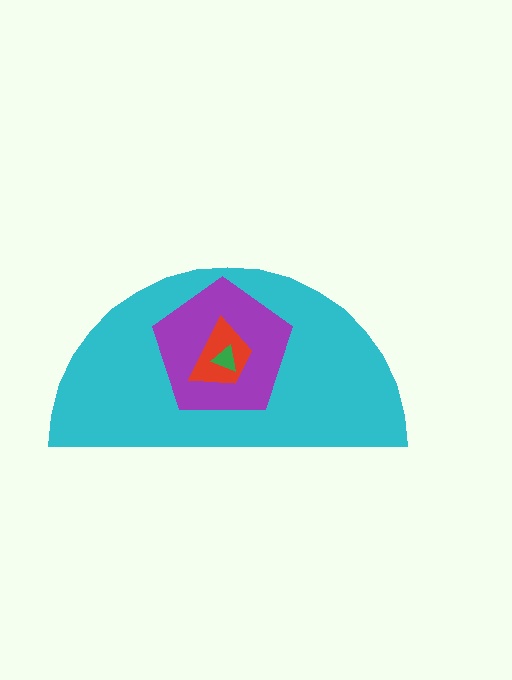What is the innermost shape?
The green triangle.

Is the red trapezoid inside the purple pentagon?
Yes.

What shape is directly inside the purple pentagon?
The red trapezoid.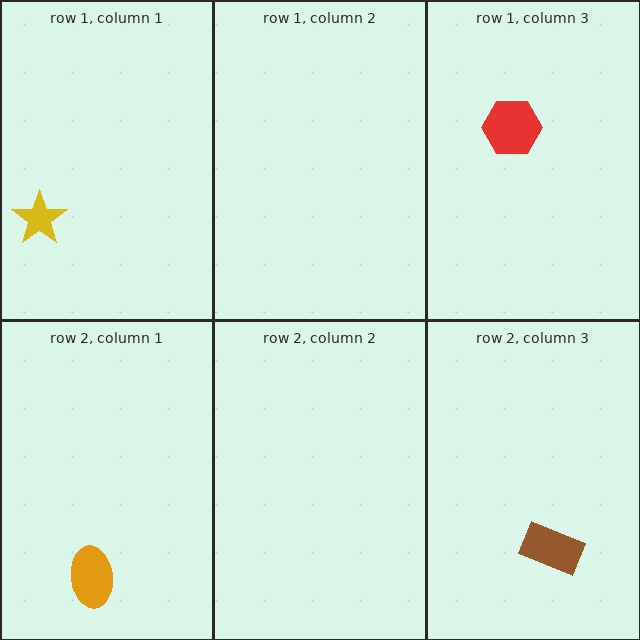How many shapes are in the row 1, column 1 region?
1.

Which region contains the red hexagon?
The row 1, column 3 region.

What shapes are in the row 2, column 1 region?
The orange ellipse.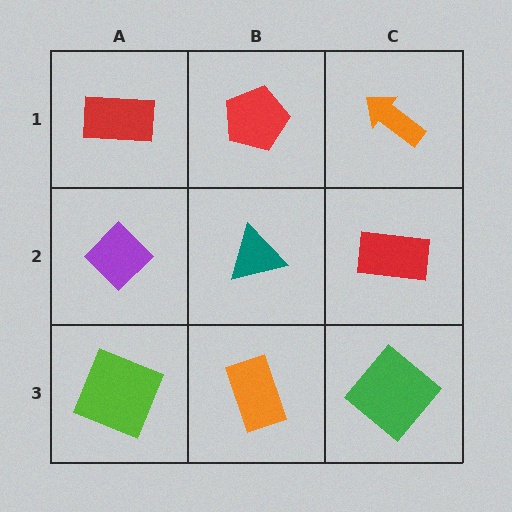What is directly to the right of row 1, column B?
An orange arrow.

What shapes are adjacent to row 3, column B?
A teal triangle (row 2, column B), a lime square (row 3, column A), a green diamond (row 3, column C).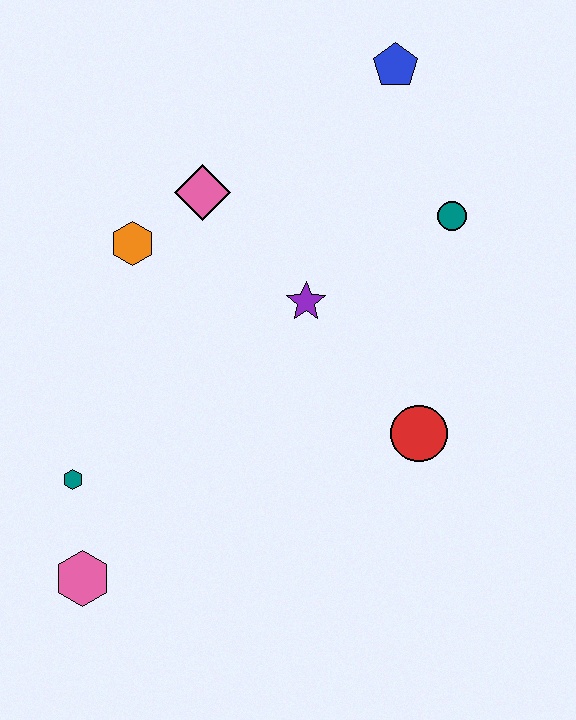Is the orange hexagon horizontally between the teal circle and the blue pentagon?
No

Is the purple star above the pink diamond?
No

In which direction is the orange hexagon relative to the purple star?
The orange hexagon is to the left of the purple star.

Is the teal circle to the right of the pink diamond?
Yes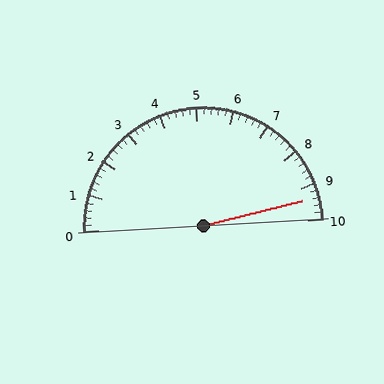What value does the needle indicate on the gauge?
The needle indicates approximately 9.4.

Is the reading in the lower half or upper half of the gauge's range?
The reading is in the upper half of the range (0 to 10).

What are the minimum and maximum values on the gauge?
The gauge ranges from 0 to 10.